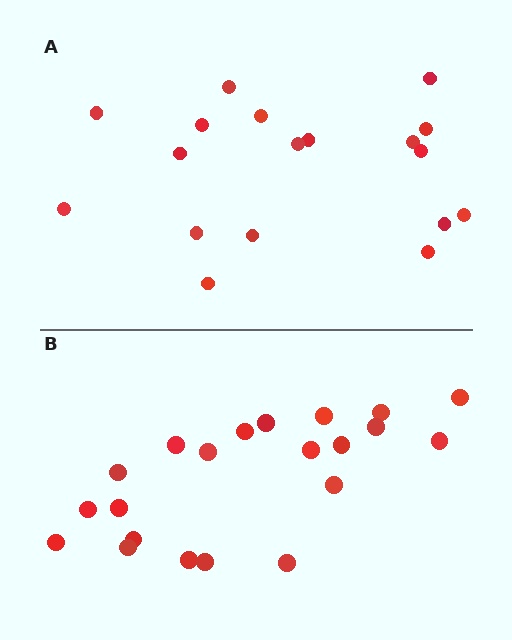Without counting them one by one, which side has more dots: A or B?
Region B (the bottom region) has more dots.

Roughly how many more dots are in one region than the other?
Region B has just a few more — roughly 2 or 3 more dots than region A.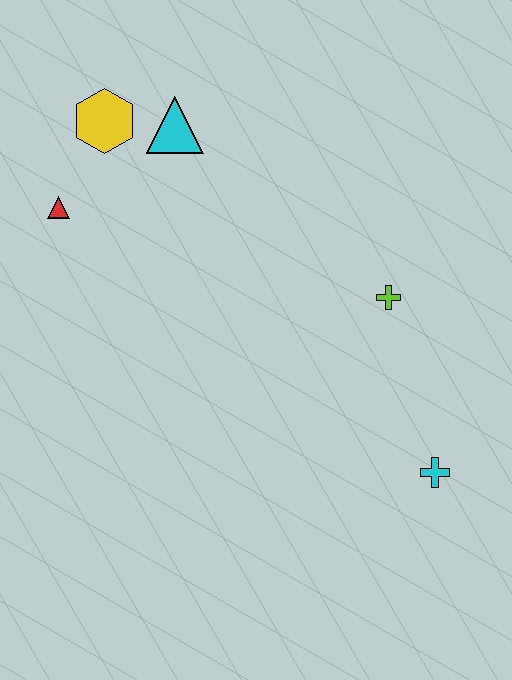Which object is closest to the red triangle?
The yellow hexagon is closest to the red triangle.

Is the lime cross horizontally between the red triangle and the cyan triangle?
No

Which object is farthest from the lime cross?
The red triangle is farthest from the lime cross.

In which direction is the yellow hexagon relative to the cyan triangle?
The yellow hexagon is to the left of the cyan triangle.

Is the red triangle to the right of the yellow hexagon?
No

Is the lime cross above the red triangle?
No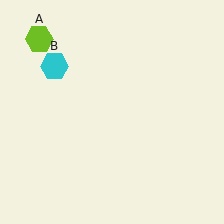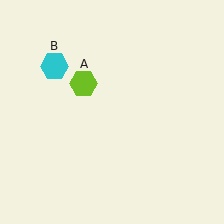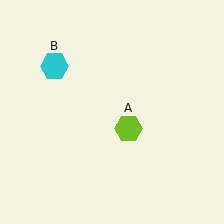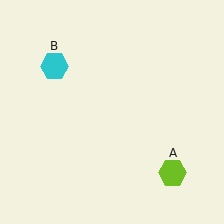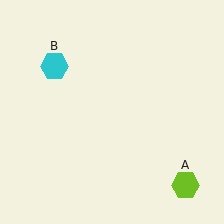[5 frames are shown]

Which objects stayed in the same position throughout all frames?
Cyan hexagon (object B) remained stationary.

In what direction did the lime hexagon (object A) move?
The lime hexagon (object A) moved down and to the right.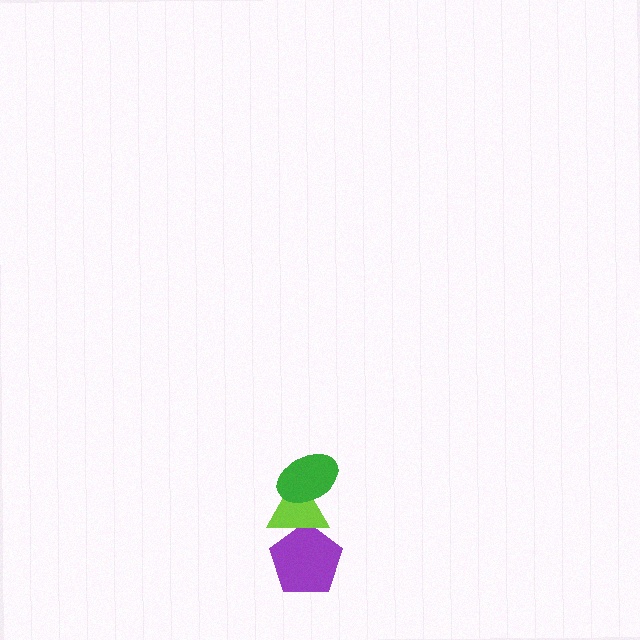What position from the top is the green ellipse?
The green ellipse is 1st from the top.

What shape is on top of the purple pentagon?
The lime triangle is on top of the purple pentagon.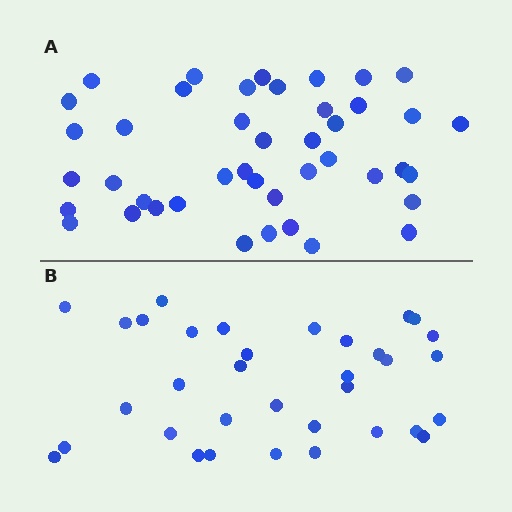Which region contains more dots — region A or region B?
Region A (the top region) has more dots.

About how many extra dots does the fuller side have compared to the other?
Region A has roughly 8 or so more dots than region B.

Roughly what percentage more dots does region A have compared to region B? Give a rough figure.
About 25% more.